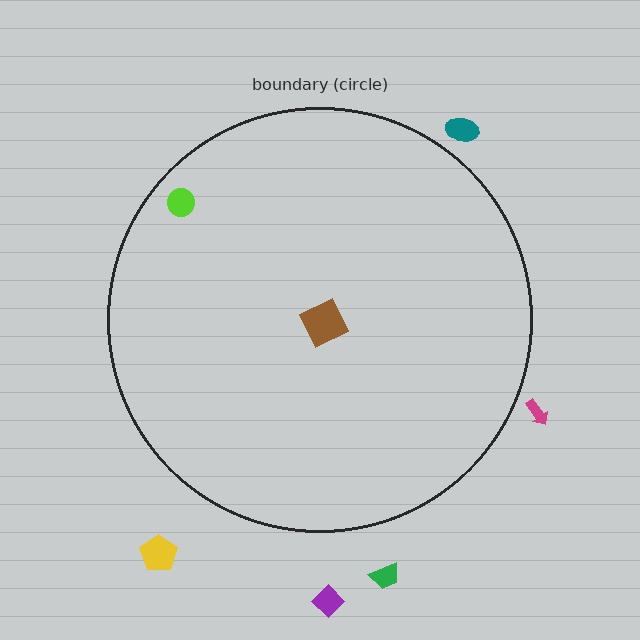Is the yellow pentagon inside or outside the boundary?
Outside.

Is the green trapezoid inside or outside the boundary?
Outside.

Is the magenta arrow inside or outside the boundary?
Outside.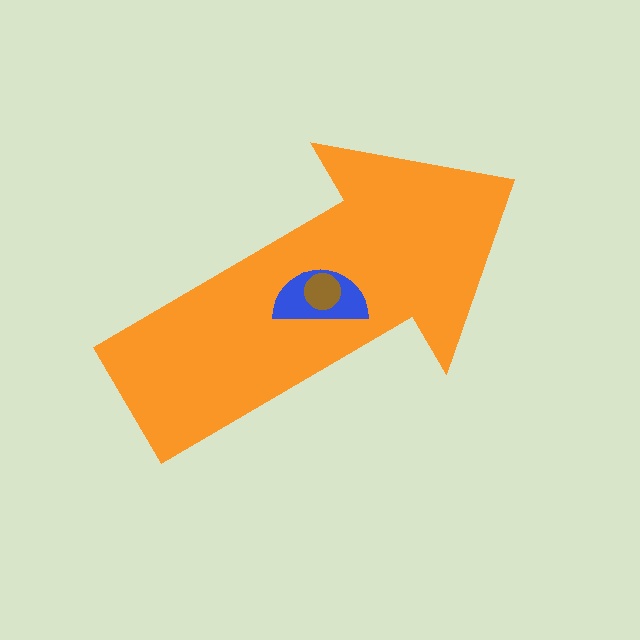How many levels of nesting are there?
3.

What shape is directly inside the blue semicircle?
The brown circle.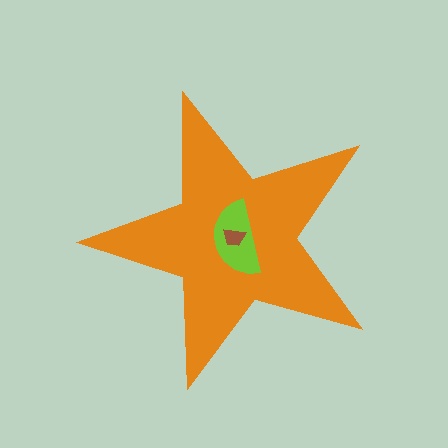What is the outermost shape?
The orange star.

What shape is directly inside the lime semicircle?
The brown trapezoid.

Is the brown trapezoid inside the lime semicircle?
Yes.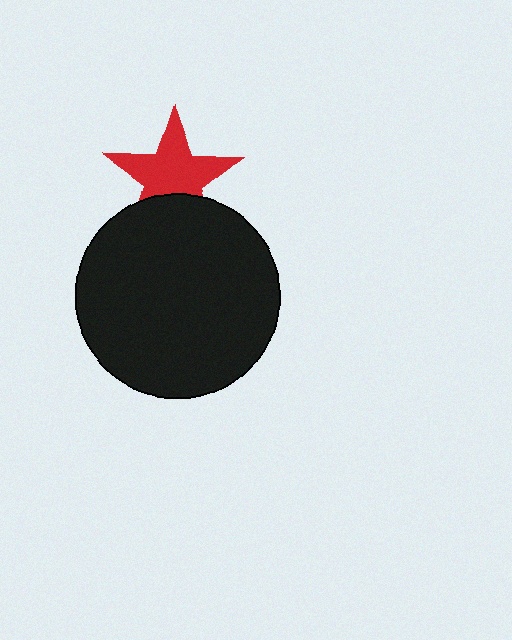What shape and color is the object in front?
The object in front is a black circle.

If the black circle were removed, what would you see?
You would see the complete red star.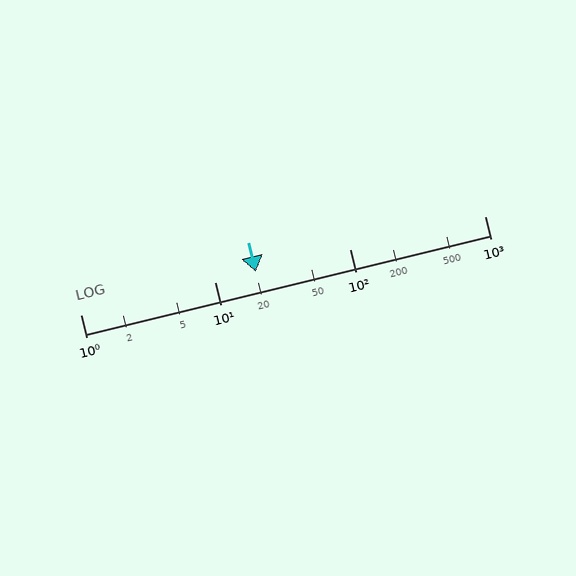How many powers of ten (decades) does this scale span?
The scale spans 3 decades, from 1 to 1000.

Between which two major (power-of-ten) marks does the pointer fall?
The pointer is between 10 and 100.